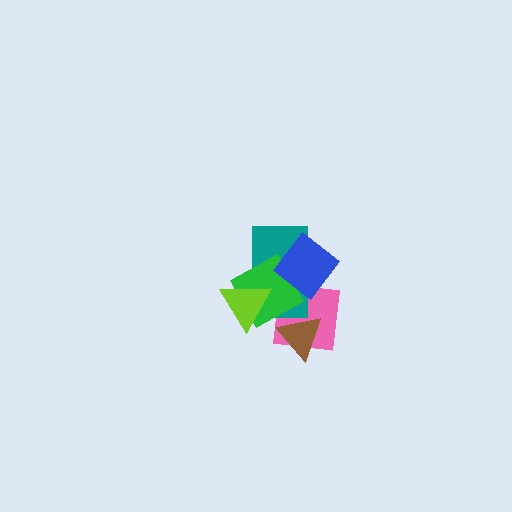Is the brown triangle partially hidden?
Yes, it is partially covered by another shape.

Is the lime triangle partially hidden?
No, no other shape covers it.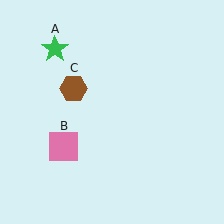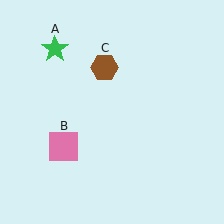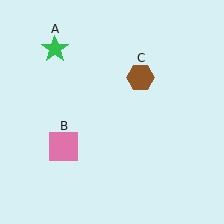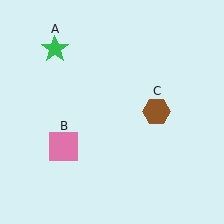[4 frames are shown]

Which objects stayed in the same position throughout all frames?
Green star (object A) and pink square (object B) remained stationary.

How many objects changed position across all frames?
1 object changed position: brown hexagon (object C).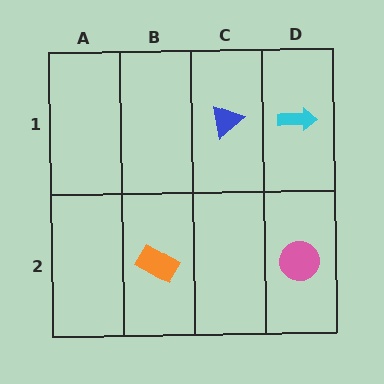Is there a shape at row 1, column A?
No, that cell is empty.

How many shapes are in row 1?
2 shapes.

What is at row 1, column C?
A blue triangle.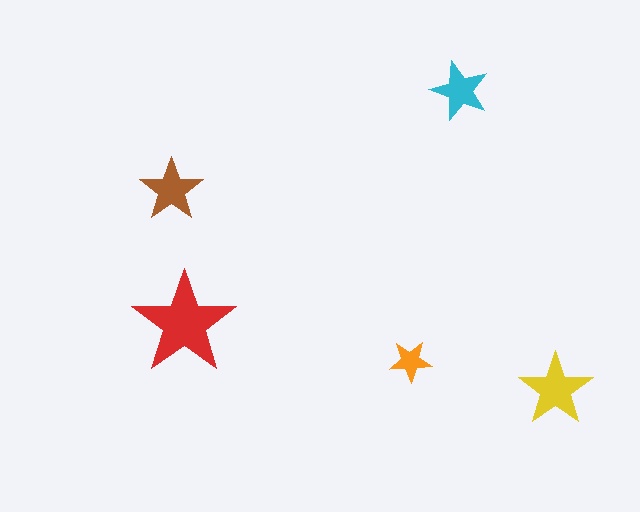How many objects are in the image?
There are 5 objects in the image.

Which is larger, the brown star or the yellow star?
The yellow one.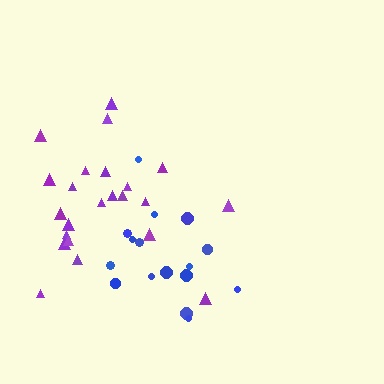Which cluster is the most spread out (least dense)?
Blue.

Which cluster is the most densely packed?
Purple.